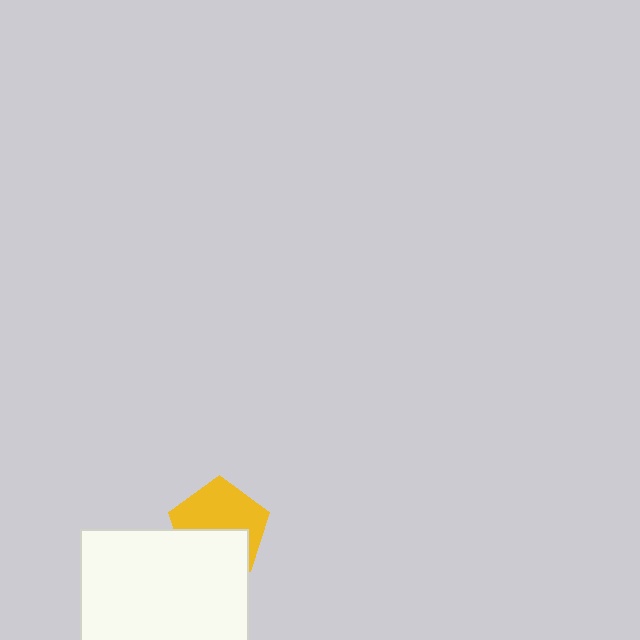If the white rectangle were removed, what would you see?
You would see the complete yellow pentagon.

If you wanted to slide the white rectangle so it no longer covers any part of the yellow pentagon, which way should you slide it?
Slide it down — that is the most direct way to separate the two shapes.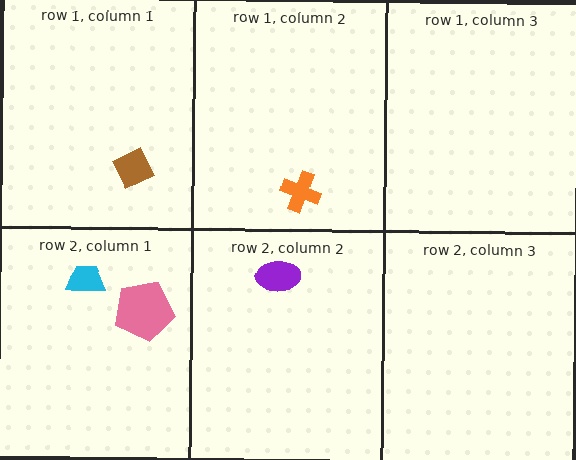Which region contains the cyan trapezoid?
The row 2, column 1 region.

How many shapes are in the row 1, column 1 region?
1.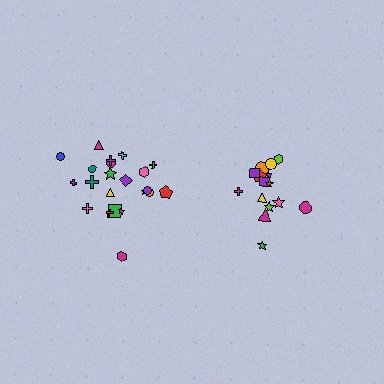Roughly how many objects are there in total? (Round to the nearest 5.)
Roughly 35 objects in total.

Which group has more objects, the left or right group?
The left group.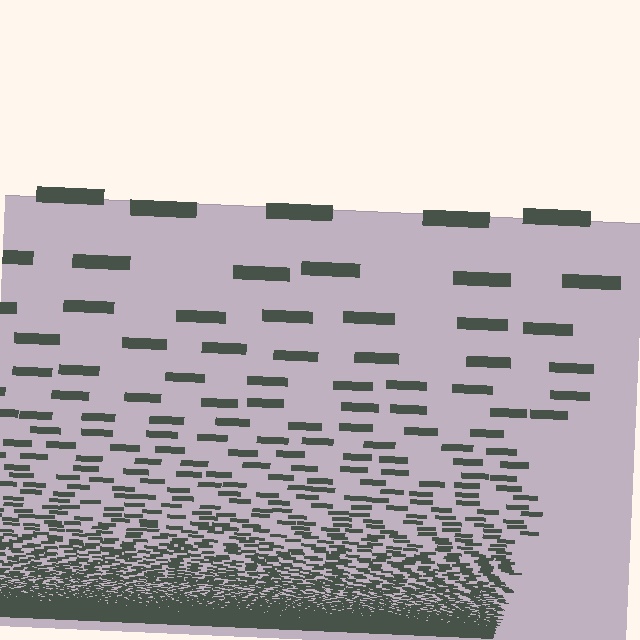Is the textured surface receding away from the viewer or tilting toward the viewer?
The surface appears to tilt toward the viewer. Texture elements get larger and sparser toward the top.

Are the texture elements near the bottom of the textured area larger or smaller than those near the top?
Smaller. The gradient is inverted — elements near the bottom are smaller and denser.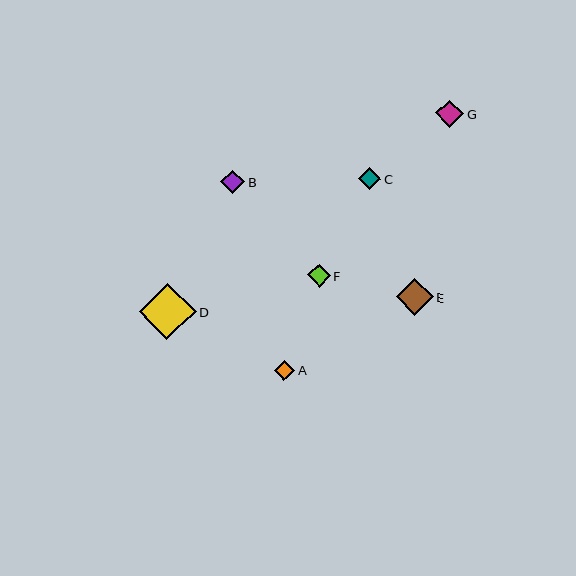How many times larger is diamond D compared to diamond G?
Diamond D is approximately 2.0 times the size of diamond G.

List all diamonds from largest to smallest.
From largest to smallest: D, E, G, B, F, C, A.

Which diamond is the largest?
Diamond D is the largest with a size of approximately 57 pixels.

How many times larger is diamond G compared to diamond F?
Diamond G is approximately 1.2 times the size of diamond F.